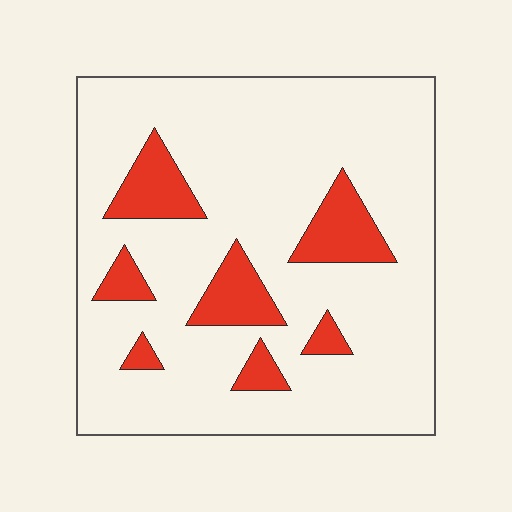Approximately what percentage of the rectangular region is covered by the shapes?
Approximately 15%.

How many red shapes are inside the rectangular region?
7.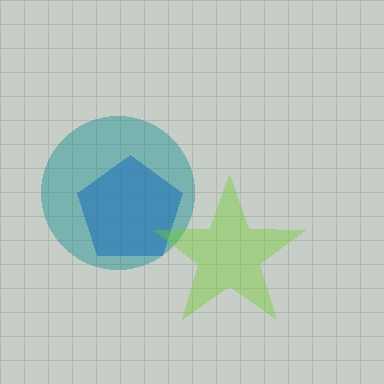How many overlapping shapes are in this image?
There are 3 overlapping shapes in the image.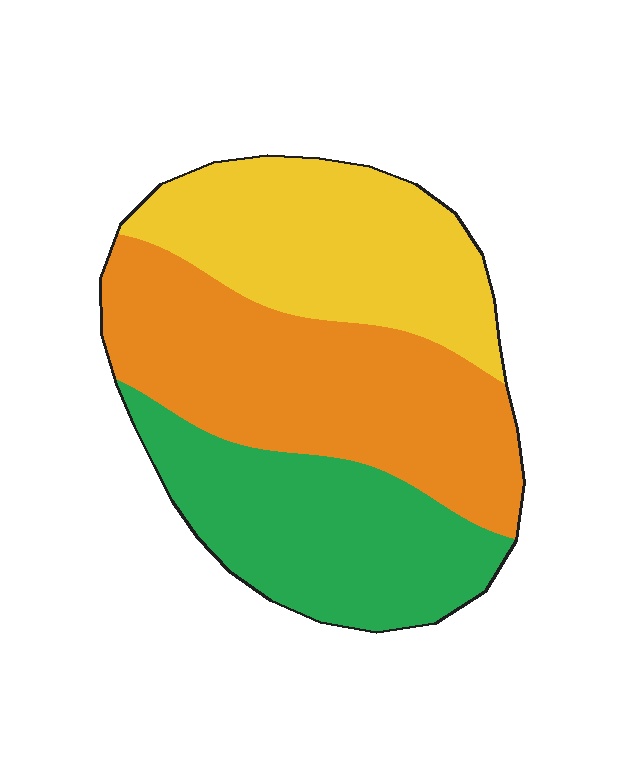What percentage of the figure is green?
Green covers 30% of the figure.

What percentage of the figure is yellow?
Yellow covers 31% of the figure.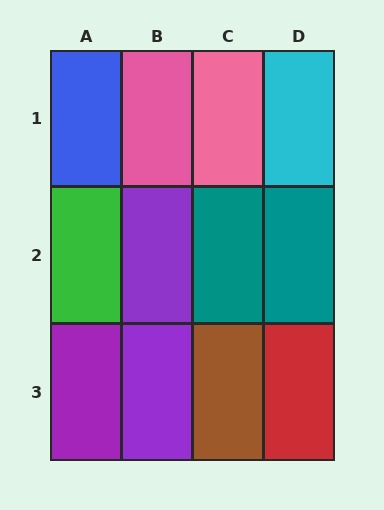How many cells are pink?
2 cells are pink.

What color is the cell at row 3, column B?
Purple.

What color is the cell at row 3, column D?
Red.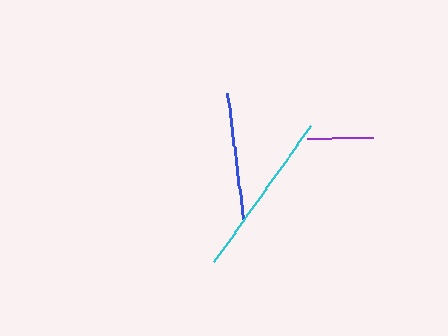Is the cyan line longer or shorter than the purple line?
The cyan line is longer than the purple line.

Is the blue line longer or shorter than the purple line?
The blue line is longer than the purple line.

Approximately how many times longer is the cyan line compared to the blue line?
The cyan line is approximately 1.3 times the length of the blue line.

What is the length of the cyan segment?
The cyan segment is approximately 167 pixels long.